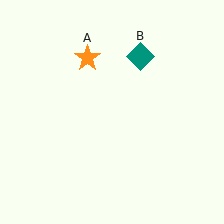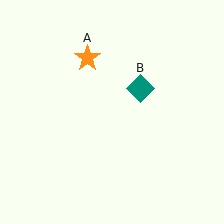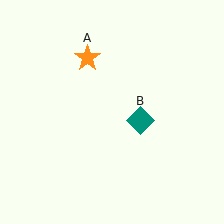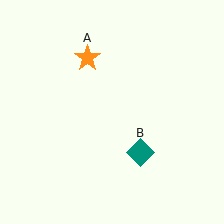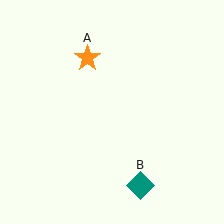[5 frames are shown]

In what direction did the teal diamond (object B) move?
The teal diamond (object B) moved down.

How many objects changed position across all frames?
1 object changed position: teal diamond (object B).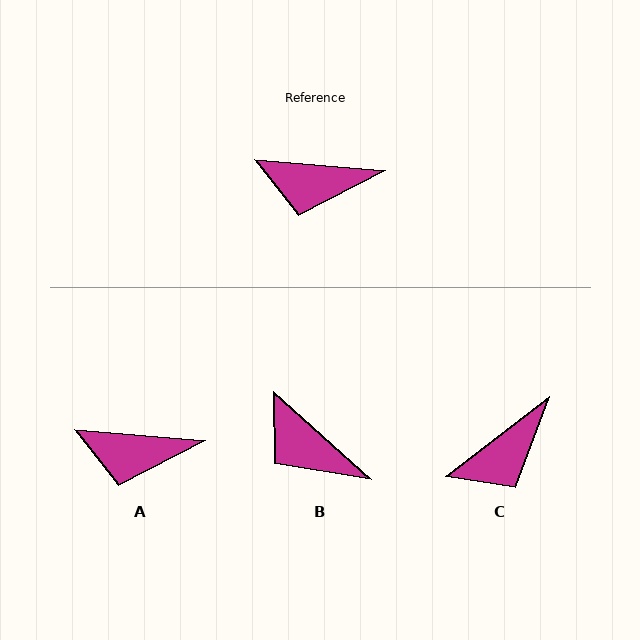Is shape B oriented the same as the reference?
No, it is off by about 37 degrees.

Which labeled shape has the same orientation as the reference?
A.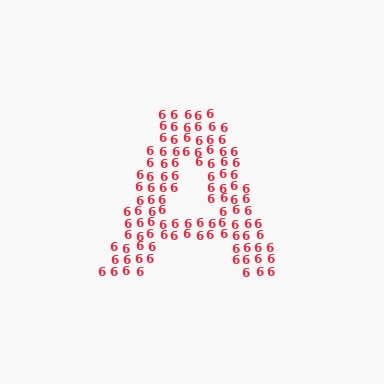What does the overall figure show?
The overall figure shows the letter A.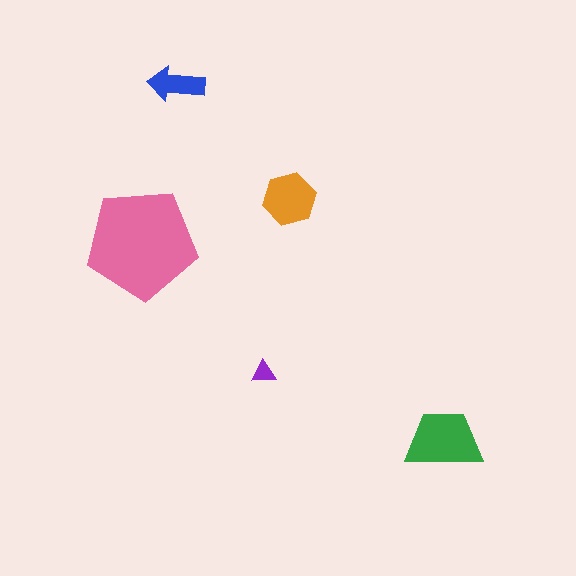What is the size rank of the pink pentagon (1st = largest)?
1st.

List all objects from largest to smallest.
The pink pentagon, the green trapezoid, the orange hexagon, the blue arrow, the purple triangle.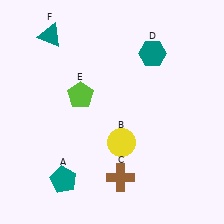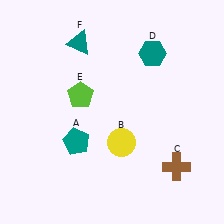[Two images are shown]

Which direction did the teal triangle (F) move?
The teal triangle (F) moved right.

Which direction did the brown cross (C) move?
The brown cross (C) moved right.